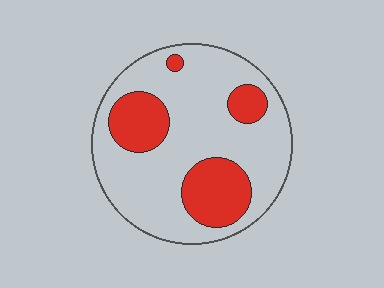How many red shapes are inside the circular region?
4.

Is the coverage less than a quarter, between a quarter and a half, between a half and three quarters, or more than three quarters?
Between a quarter and a half.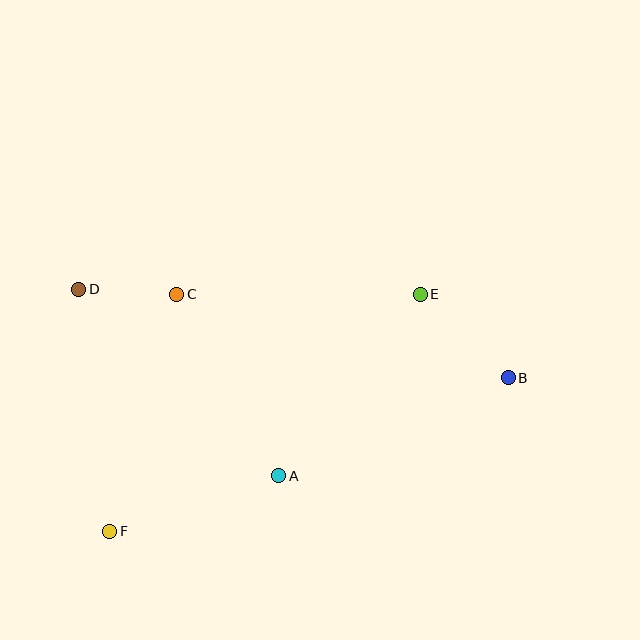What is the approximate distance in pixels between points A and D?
The distance between A and D is approximately 274 pixels.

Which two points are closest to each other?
Points C and D are closest to each other.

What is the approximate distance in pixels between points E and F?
The distance between E and F is approximately 390 pixels.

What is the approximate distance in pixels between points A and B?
The distance between A and B is approximately 249 pixels.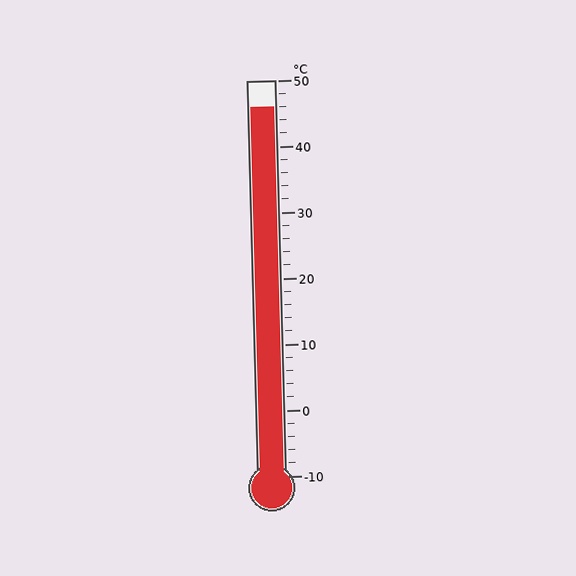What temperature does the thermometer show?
The thermometer shows approximately 46°C.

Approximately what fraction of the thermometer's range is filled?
The thermometer is filled to approximately 95% of its range.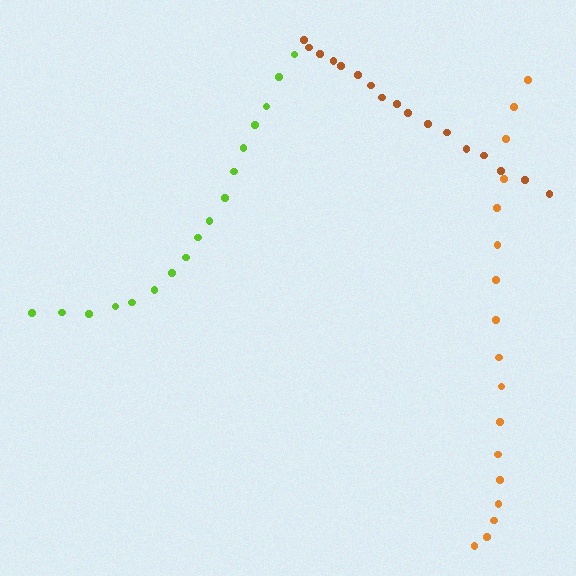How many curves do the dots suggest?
There are 3 distinct paths.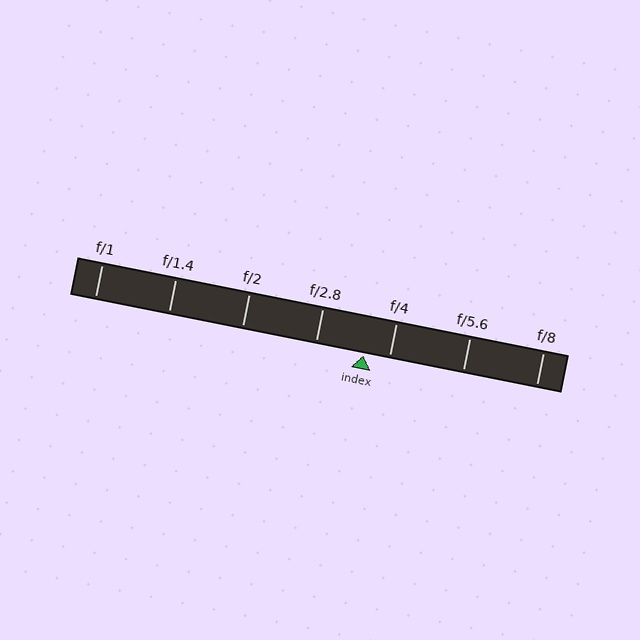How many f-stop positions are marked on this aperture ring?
There are 7 f-stop positions marked.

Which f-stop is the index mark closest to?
The index mark is closest to f/4.